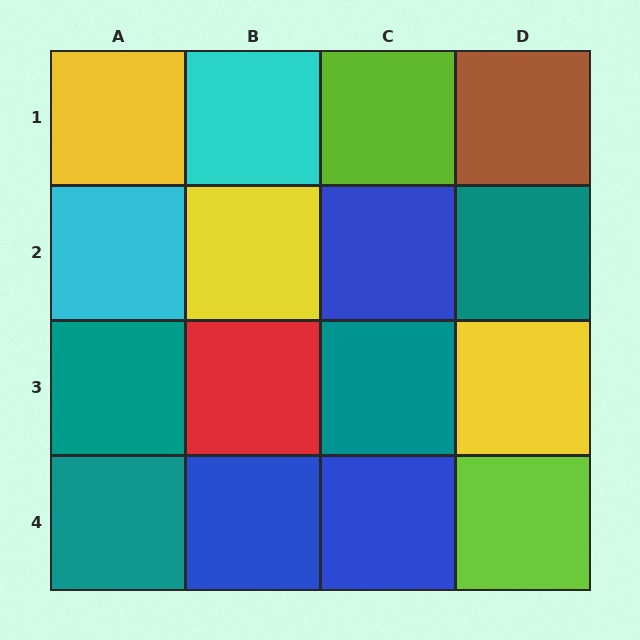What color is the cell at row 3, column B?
Red.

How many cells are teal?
4 cells are teal.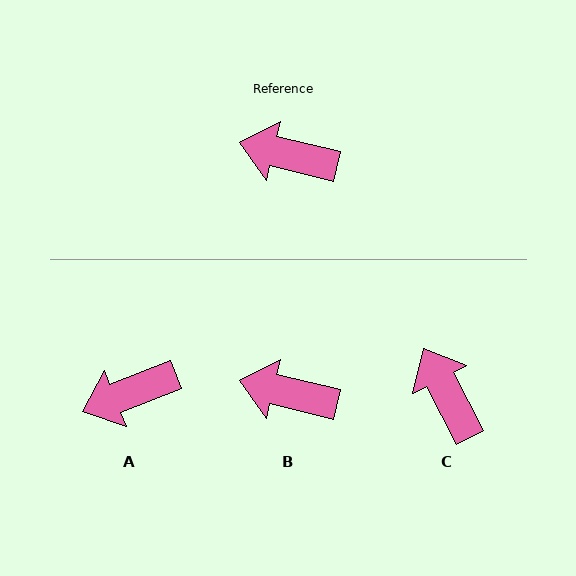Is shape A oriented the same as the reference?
No, it is off by about 35 degrees.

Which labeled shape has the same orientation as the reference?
B.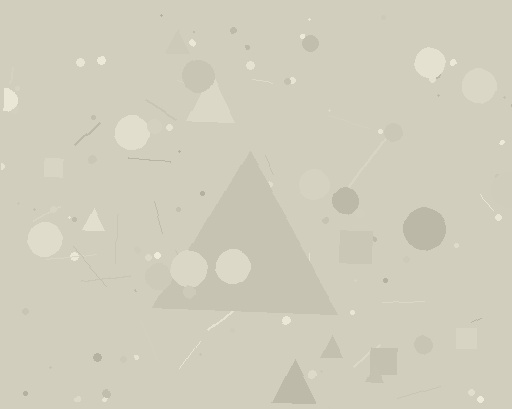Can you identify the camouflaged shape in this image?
The camouflaged shape is a triangle.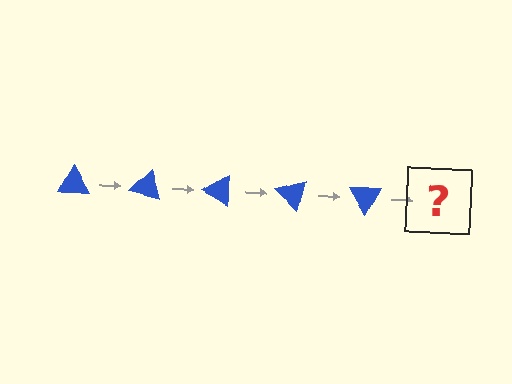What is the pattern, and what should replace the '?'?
The pattern is that the triangle rotates 15 degrees each step. The '?' should be a blue triangle rotated 75 degrees.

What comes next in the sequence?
The next element should be a blue triangle rotated 75 degrees.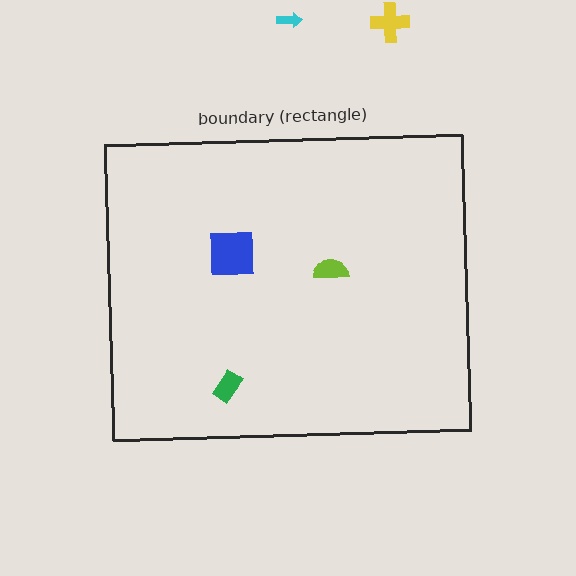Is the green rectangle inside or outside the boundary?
Inside.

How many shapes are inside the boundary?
3 inside, 2 outside.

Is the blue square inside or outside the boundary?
Inside.